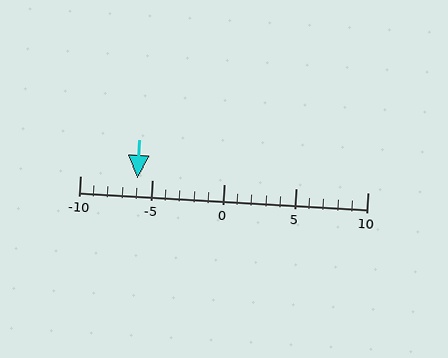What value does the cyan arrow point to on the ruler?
The cyan arrow points to approximately -6.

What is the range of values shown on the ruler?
The ruler shows values from -10 to 10.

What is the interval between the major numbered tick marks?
The major tick marks are spaced 5 units apart.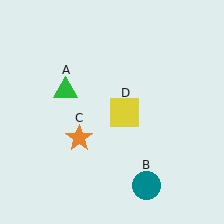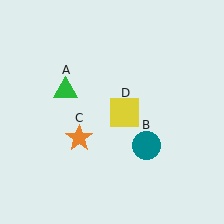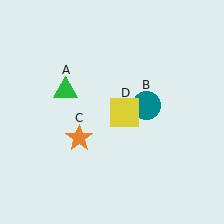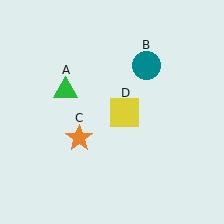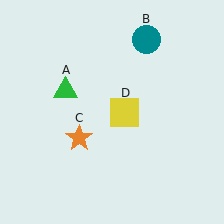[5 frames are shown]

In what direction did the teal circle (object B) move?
The teal circle (object B) moved up.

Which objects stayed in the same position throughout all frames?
Green triangle (object A) and orange star (object C) and yellow square (object D) remained stationary.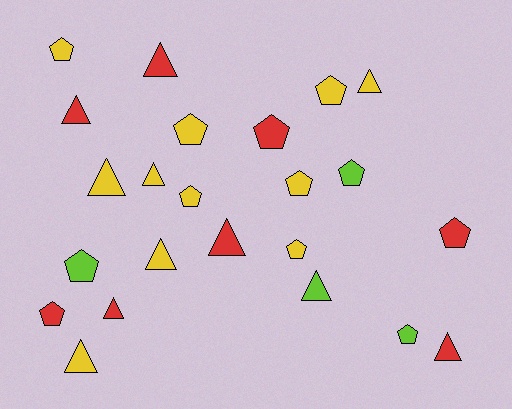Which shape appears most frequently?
Pentagon, with 12 objects.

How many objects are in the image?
There are 23 objects.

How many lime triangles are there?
There is 1 lime triangle.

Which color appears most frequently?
Yellow, with 11 objects.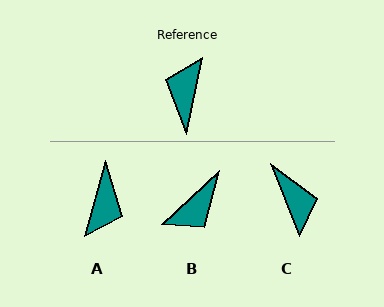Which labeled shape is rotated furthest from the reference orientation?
A, about 177 degrees away.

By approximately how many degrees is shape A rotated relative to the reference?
Approximately 177 degrees counter-clockwise.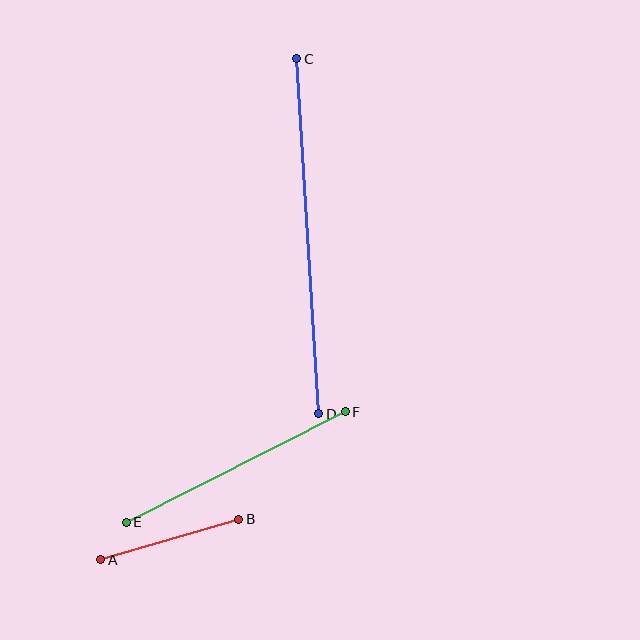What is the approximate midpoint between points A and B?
The midpoint is at approximately (170, 539) pixels.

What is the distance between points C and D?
The distance is approximately 356 pixels.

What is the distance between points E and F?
The distance is approximately 245 pixels.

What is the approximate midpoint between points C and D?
The midpoint is at approximately (308, 236) pixels.